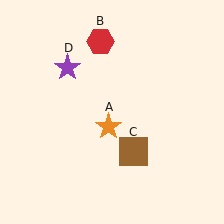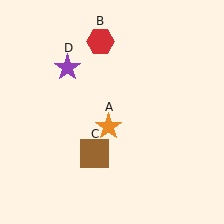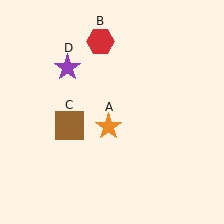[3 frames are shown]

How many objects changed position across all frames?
1 object changed position: brown square (object C).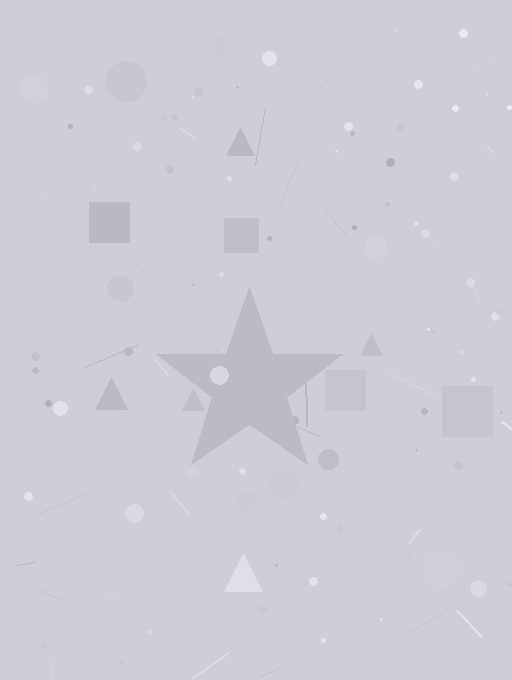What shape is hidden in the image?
A star is hidden in the image.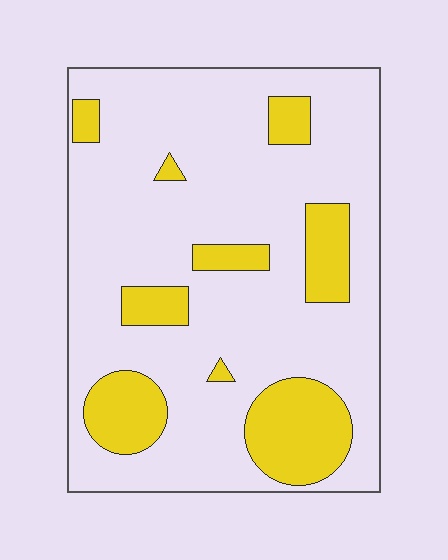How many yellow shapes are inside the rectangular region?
9.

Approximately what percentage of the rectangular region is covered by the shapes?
Approximately 20%.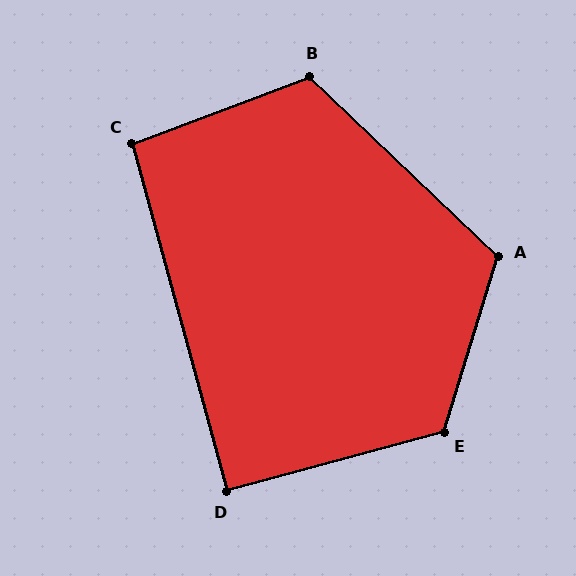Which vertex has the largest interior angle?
E, at approximately 122 degrees.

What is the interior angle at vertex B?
Approximately 116 degrees (obtuse).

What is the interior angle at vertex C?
Approximately 95 degrees (obtuse).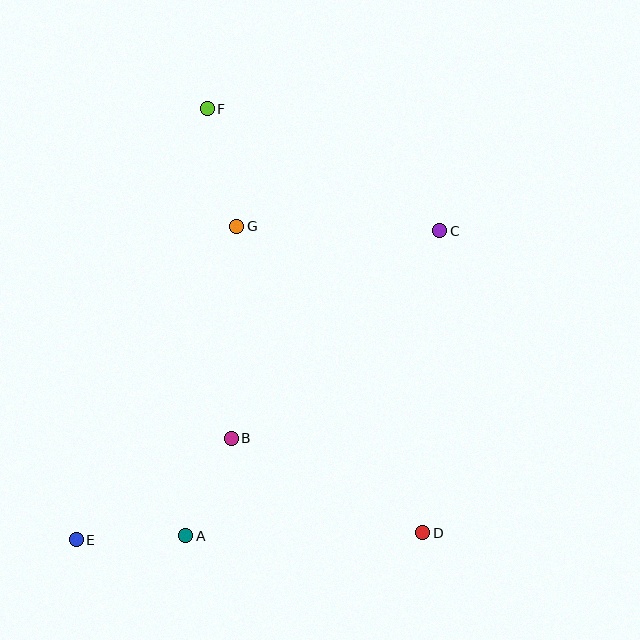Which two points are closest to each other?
Points A and B are closest to each other.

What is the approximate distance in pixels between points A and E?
The distance between A and E is approximately 109 pixels.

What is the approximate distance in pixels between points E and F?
The distance between E and F is approximately 450 pixels.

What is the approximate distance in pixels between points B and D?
The distance between B and D is approximately 213 pixels.